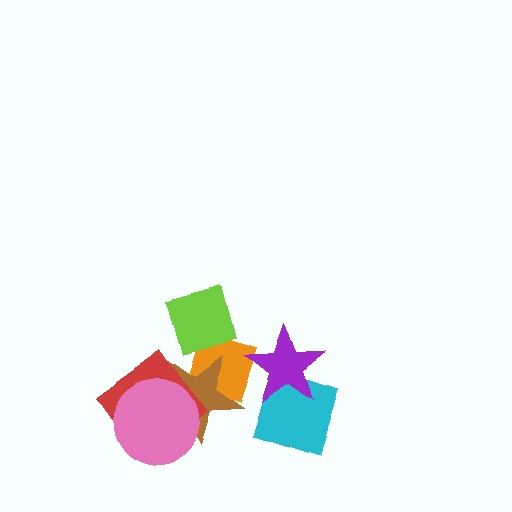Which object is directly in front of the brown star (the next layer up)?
The red diamond is directly in front of the brown star.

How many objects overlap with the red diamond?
2 objects overlap with the red diamond.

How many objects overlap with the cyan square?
1 object overlaps with the cyan square.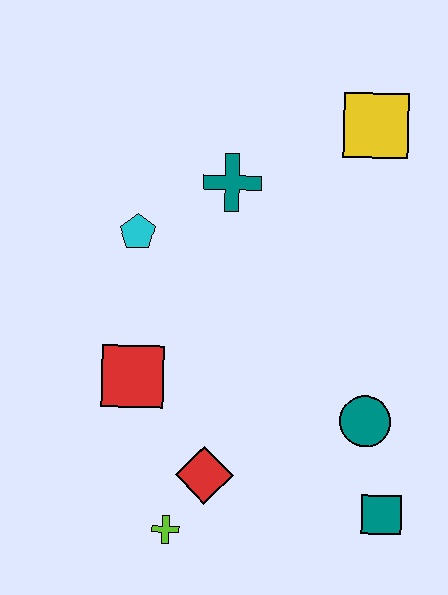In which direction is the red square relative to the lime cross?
The red square is above the lime cross.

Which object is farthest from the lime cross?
The yellow square is farthest from the lime cross.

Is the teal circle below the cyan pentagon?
Yes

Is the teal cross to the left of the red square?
No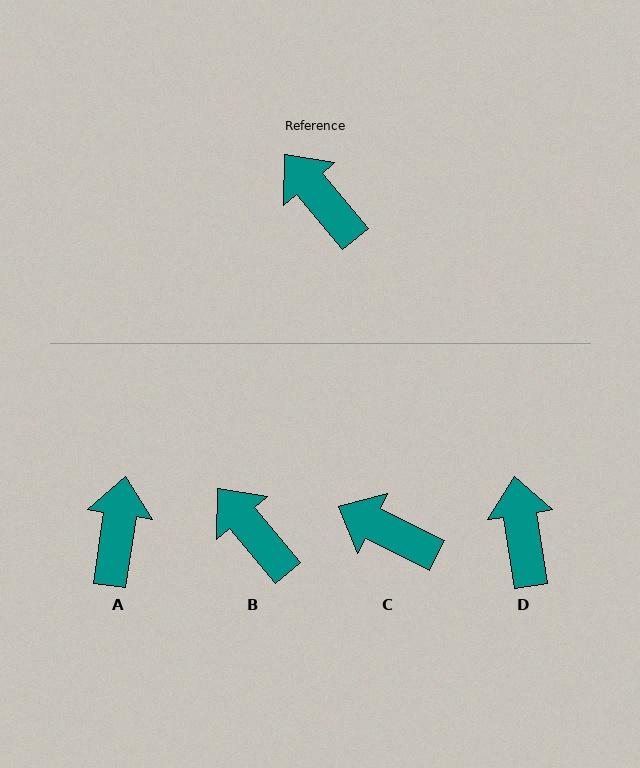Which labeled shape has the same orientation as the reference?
B.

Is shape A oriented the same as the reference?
No, it is off by about 48 degrees.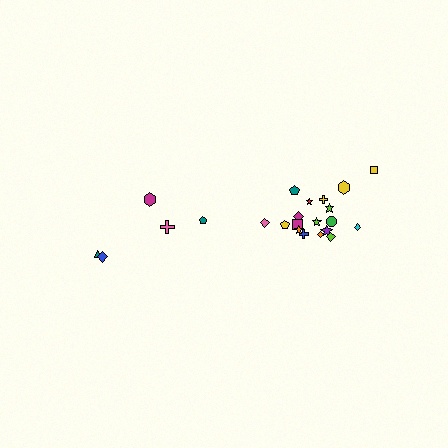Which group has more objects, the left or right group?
The right group.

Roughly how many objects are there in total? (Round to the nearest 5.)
Roughly 25 objects in total.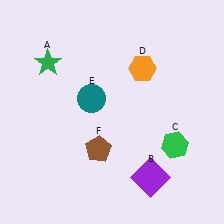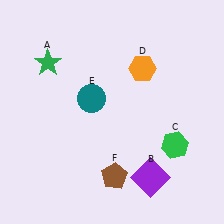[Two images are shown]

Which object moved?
The brown pentagon (F) moved down.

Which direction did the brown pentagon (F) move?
The brown pentagon (F) moved down.